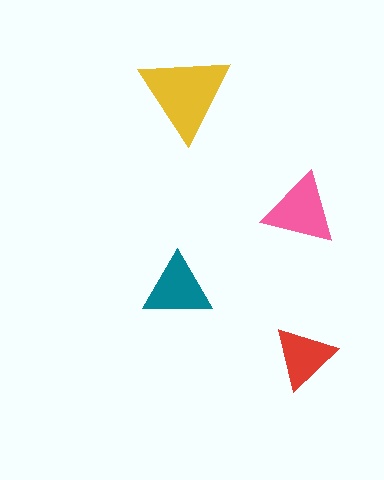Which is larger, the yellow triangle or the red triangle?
The yellow one.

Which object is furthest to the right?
The red triangle is rightmost.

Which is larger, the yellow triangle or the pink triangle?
The yellow one.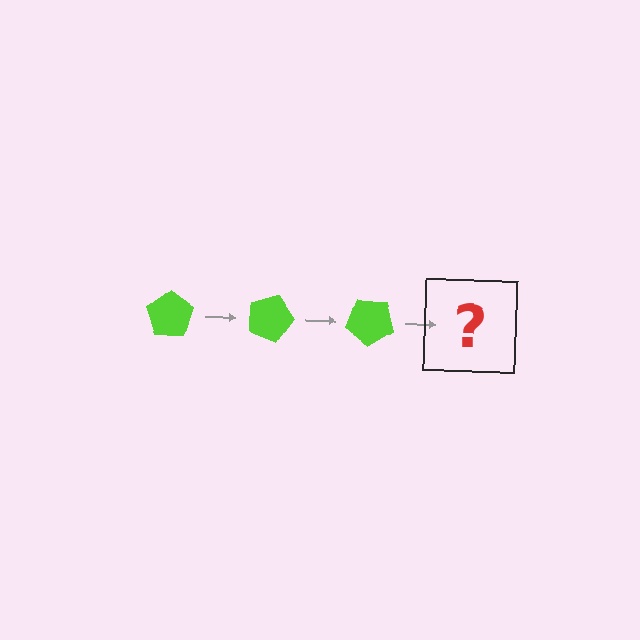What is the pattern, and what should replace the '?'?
The pattern is that the pentagon rotates 20 degrees each step. The '?' should be a lime pentagon rotated 60 degrees.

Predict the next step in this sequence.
The next step is a lime pentagon rotated 60 degrees.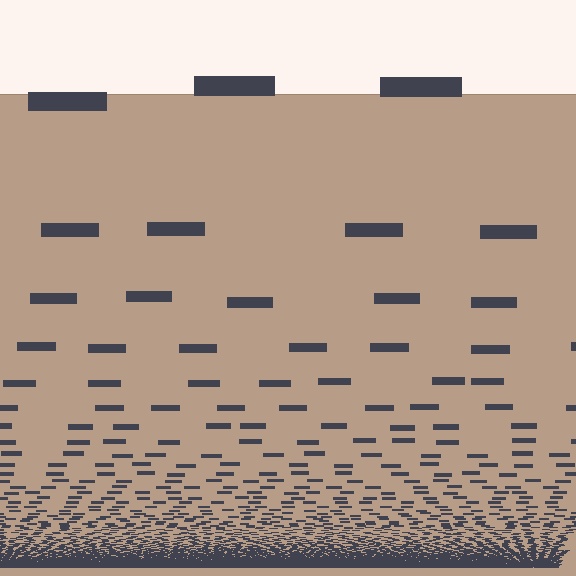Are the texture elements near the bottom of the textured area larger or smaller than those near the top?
Smaller. The gradient is inverted — elements near the bottom are smaller and denser.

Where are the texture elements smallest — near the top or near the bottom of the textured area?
Near the bottom.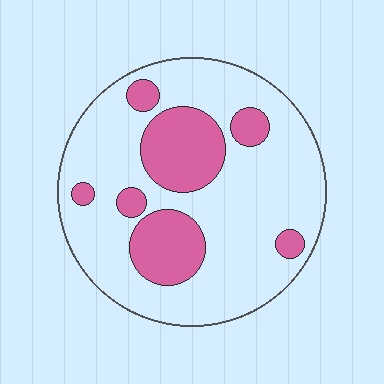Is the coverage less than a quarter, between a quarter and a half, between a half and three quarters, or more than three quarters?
Between a quarter and a half.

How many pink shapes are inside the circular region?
7.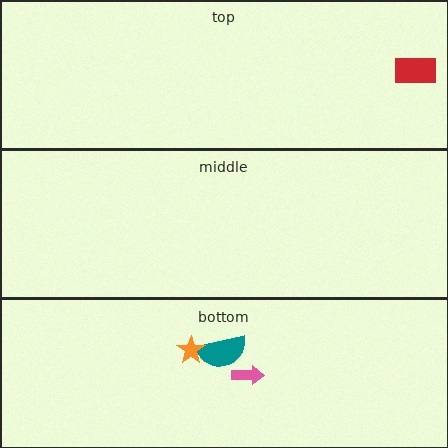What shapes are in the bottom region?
The teal semicircle, the orange star, the pink arrow.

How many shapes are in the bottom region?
3.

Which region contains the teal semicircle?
The bottom region.